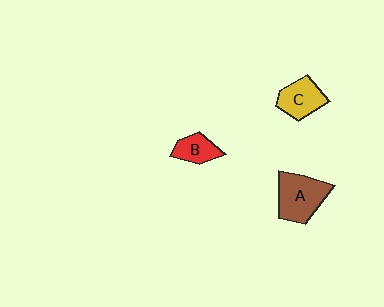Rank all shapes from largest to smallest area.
From largest to smallest: A (brown), C (yellow), B (red).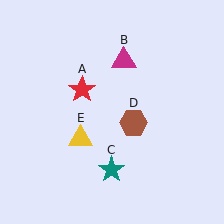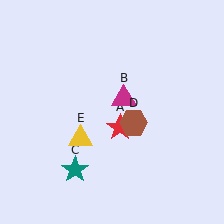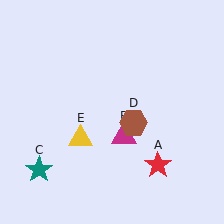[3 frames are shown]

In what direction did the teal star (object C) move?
The teal star (object C) moved left.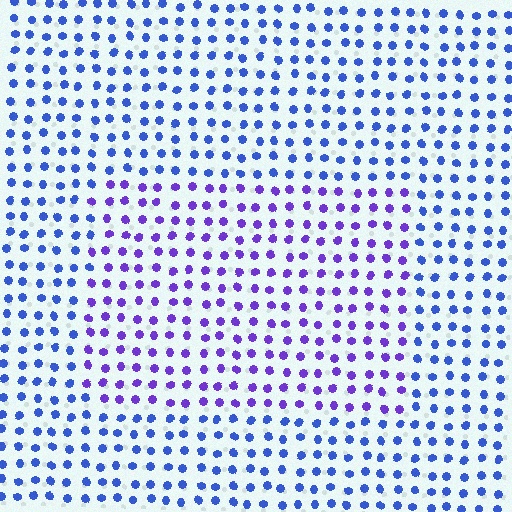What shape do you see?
I see a rectangle.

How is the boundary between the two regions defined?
The boundary is defined purely by a slight shift in hue (about 37 degrees). Spacing, size, and orientation are identical on both sides.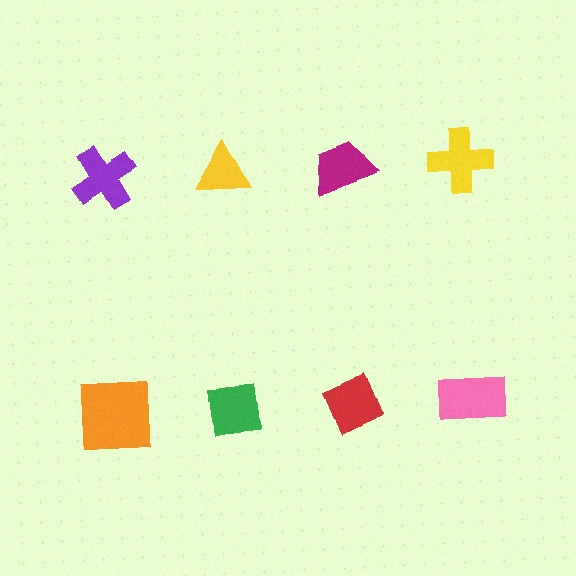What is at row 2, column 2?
A green square.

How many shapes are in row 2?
4 shapes.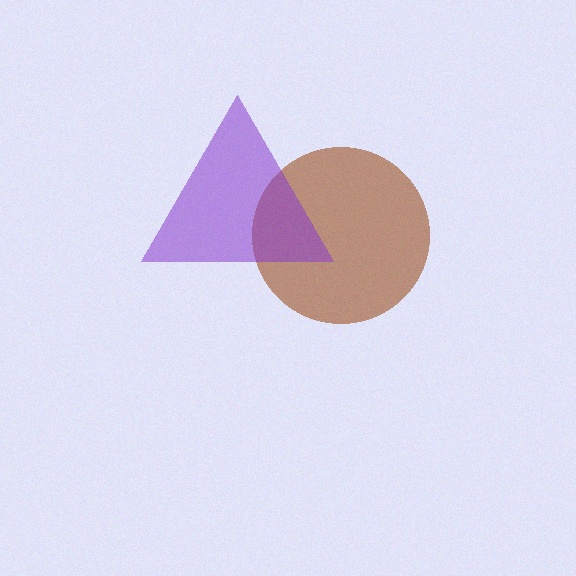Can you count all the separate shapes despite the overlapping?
Yes, there are 2 separate shapes.